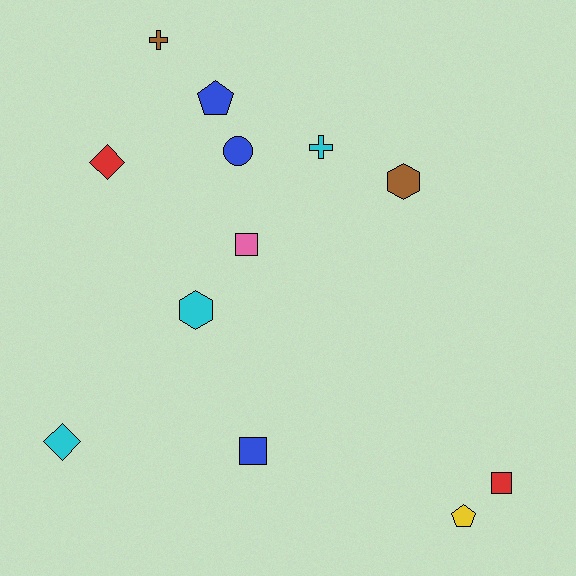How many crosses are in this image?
There are 2 crosses.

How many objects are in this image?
There are 12 objects.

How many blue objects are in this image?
There are 3 blue objects.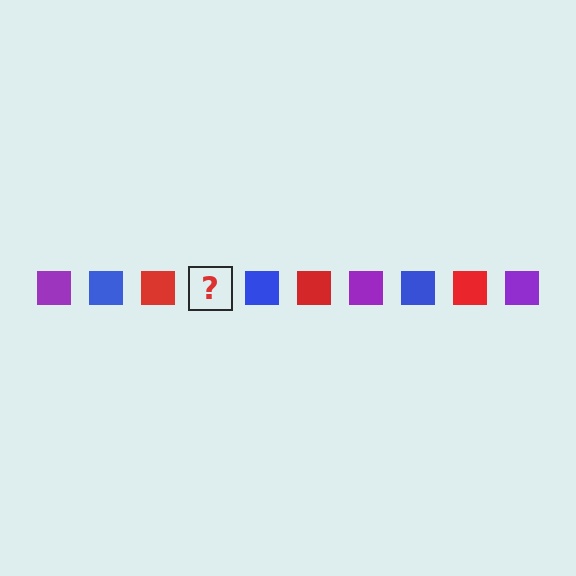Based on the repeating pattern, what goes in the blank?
The blank should be a purple square.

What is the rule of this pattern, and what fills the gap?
The rule is that the pattern cycles through purple, blue, red squares. The gap should be filled with a purple square.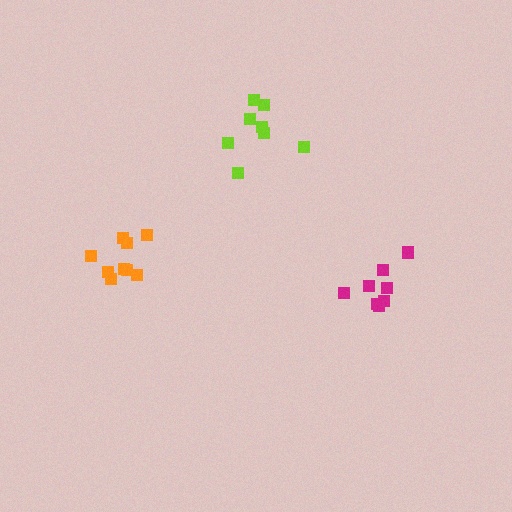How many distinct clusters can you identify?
There are 3 distinct clusters.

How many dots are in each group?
Group 1: 8 dots, Group 2: 8 dots, Group 3: 9 dots (25 total).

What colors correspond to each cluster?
The clusters are colored: magenta, lime, orange.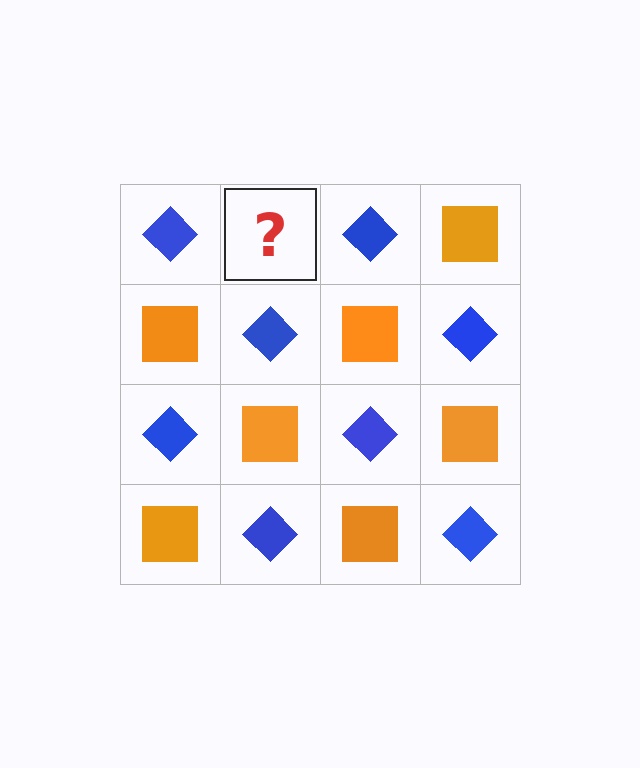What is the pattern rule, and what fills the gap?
The rule is that it alternates blue diamond and orange square in a checkerboard pattern. The gap should be filled with an orange square.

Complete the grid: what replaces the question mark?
The question mark should be replaced with an orange square.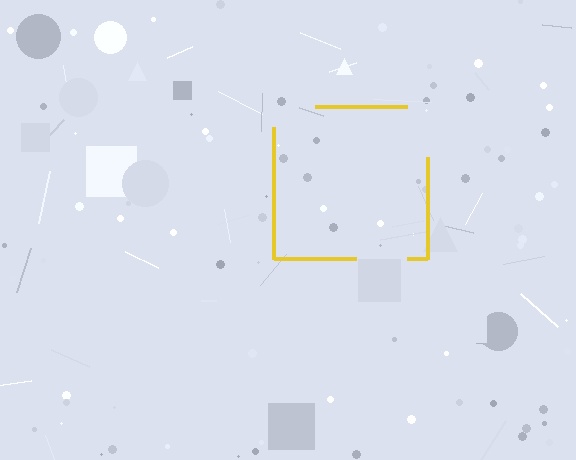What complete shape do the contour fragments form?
The contour fragments form a square.